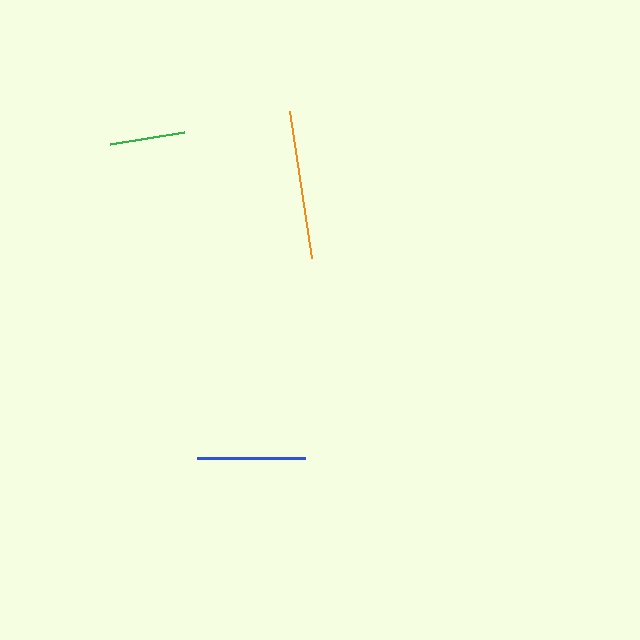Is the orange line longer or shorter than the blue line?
The orange line is longer than the blue line.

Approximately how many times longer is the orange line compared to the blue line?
The orange line is approximately 1.4 times the length of the blue line.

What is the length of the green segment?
The green segment is approximately 75 pixels long.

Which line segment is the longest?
The orange line is the longest at approximately 148 pixels.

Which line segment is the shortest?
The green line is the shortest at approximately 75 pixels.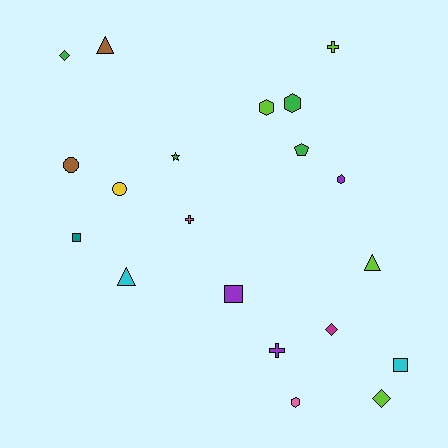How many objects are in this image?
There are 20 objects.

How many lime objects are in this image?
There are 4 lime objects.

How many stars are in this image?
There is 1 star.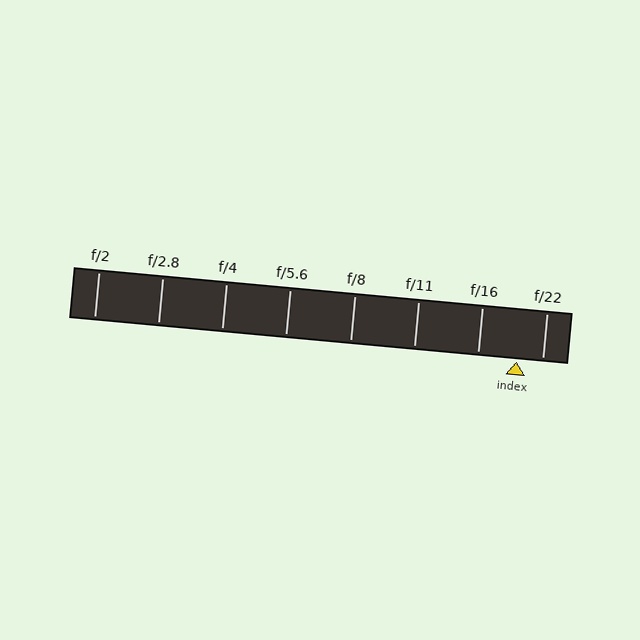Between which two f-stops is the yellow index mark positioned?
The index mark is between f/16 and f/22.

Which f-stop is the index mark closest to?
The index mark is closest to f/22.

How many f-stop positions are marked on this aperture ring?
There are 8 f-stop positions marked.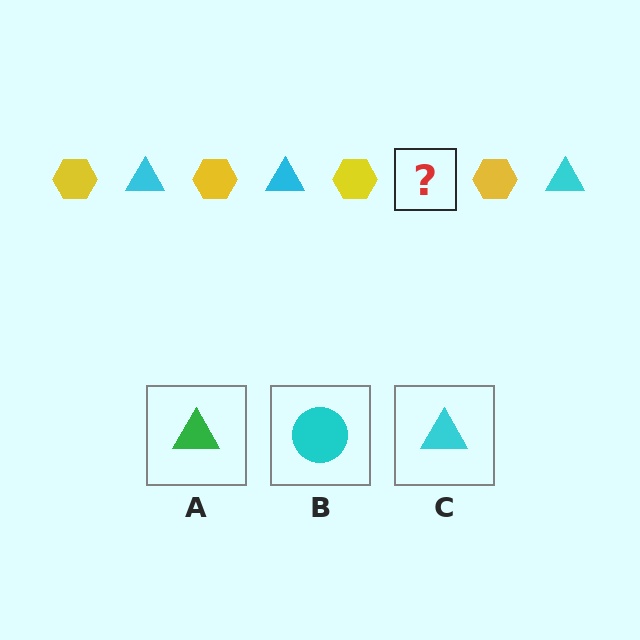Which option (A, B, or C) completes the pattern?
C.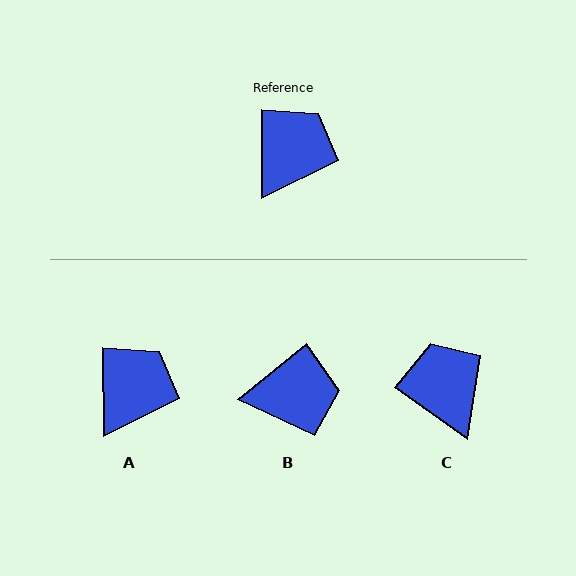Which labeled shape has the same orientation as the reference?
A.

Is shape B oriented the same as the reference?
No, it is off by about 51 degrees.